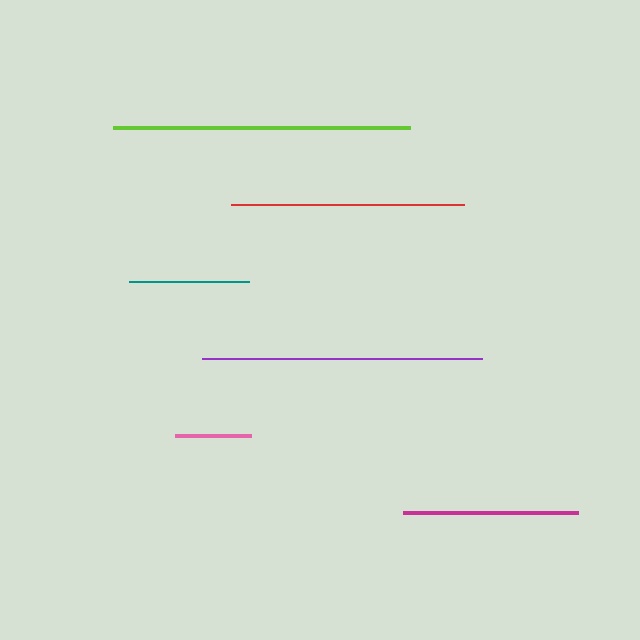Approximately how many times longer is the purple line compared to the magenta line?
The purple line is approximately 1.6 times the length of the magenta line.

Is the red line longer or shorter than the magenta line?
The red line is longer than the magenta line.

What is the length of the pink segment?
The pink segment is approximately 76 pixels long.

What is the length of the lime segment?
The lime segment is approximately 297 pixels long.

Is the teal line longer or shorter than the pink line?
The teal line is longer than the pink line.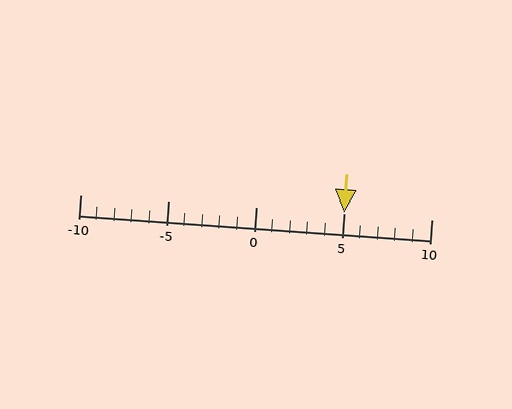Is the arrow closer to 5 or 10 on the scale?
The arrow is closer to 5.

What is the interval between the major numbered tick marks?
The major tick marks are spaced 5 units apart.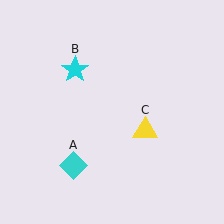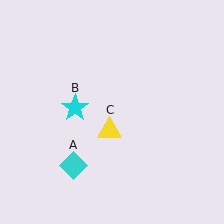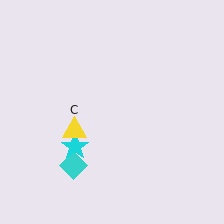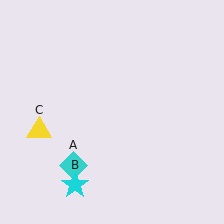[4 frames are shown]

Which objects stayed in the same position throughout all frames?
Cyan diamond (object A) remained stationary.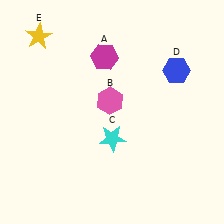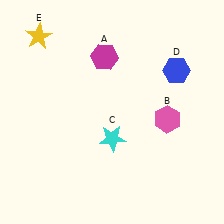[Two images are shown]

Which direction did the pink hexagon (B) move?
The pink hexagon (B) moved right.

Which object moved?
The pink hexagon (B) moved right.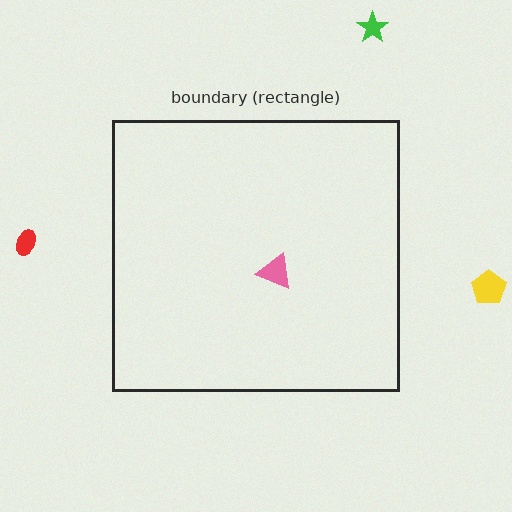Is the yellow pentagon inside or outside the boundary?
Outside.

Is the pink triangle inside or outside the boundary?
Inside.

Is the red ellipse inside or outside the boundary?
Outside.